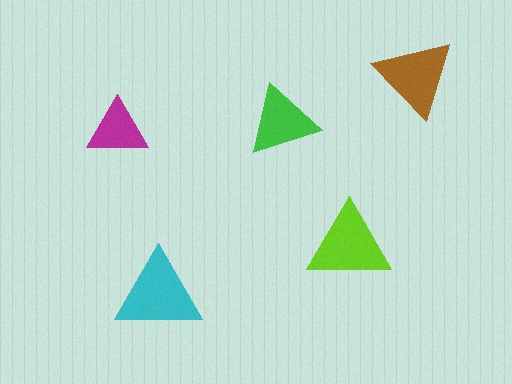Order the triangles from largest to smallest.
the cyan one, the lime one, the brown one, the green one, the magenta one.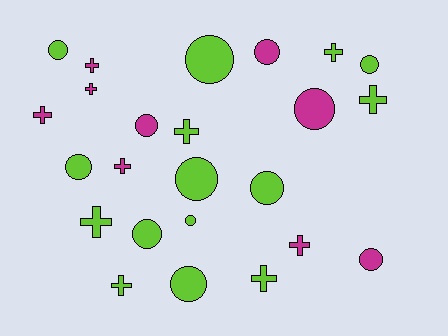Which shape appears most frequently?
Circle, with 13 objects.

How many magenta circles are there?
There are 4 magenta circles.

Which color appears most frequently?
Lime, with 15 objects.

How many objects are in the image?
There are 24 objects.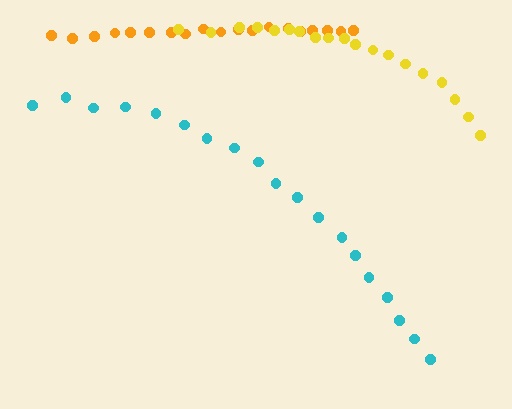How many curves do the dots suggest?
There are 3 distinct paths.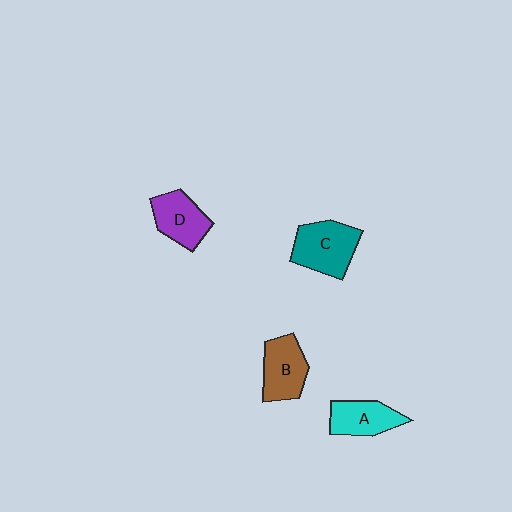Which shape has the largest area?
Shape C (teal).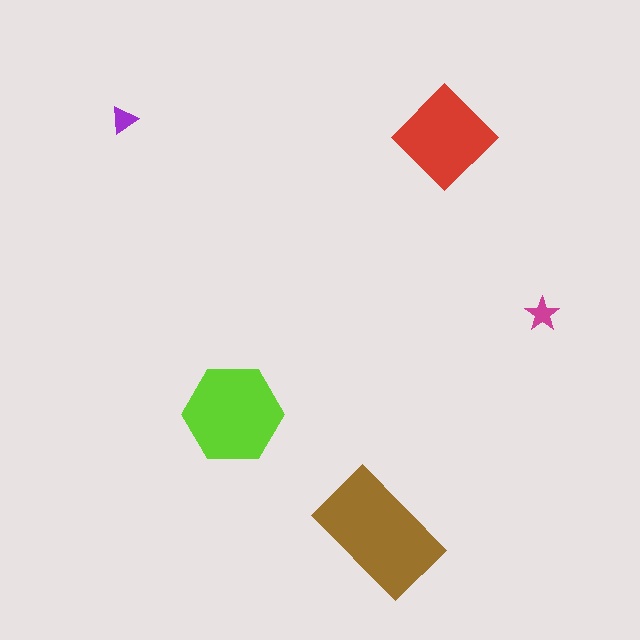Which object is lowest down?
The brown rectangle is bottommost.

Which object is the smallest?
The purple triangle.